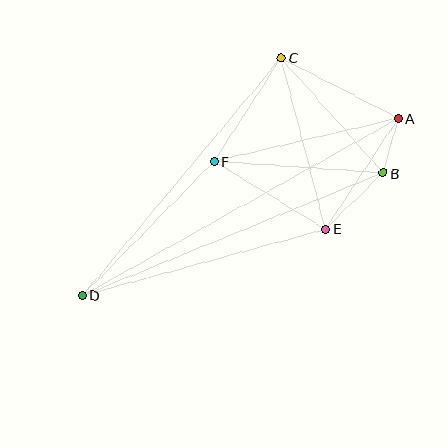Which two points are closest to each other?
Points A and B are closest to each other.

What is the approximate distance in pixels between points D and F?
The distance between D and F is approximately 188 pixels.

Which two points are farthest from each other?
Points A and D are farthest from each other.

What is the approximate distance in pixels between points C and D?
The distance between C and D is approximately 310 pixels.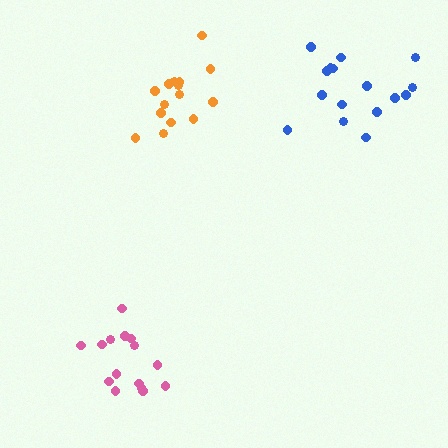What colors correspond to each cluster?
The clusters are colored: pink, orange, blue.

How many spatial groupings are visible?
There are 3 spatial groupings.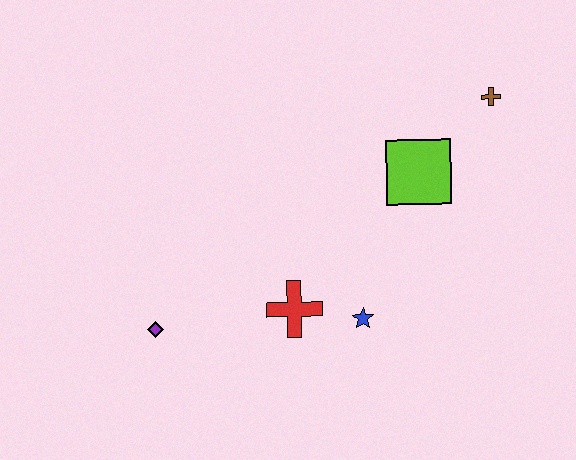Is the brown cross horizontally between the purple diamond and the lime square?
No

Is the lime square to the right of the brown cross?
No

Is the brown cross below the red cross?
No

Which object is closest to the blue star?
The red cross is closest to the blue star.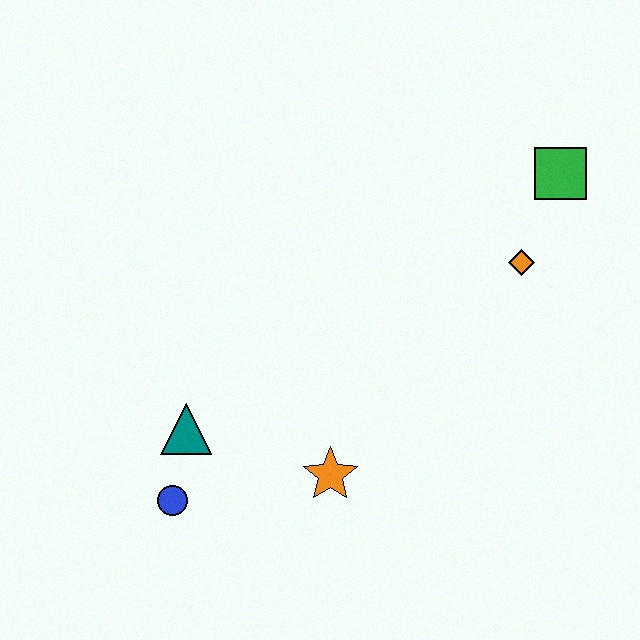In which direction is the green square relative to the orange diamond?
The green square is above the orange diamond.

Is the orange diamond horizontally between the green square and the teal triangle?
Yes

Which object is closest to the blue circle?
The teal triangle is closest to the blue circle.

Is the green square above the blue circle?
Yes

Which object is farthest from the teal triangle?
The green square is farthest from the teal triangle.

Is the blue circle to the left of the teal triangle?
Yes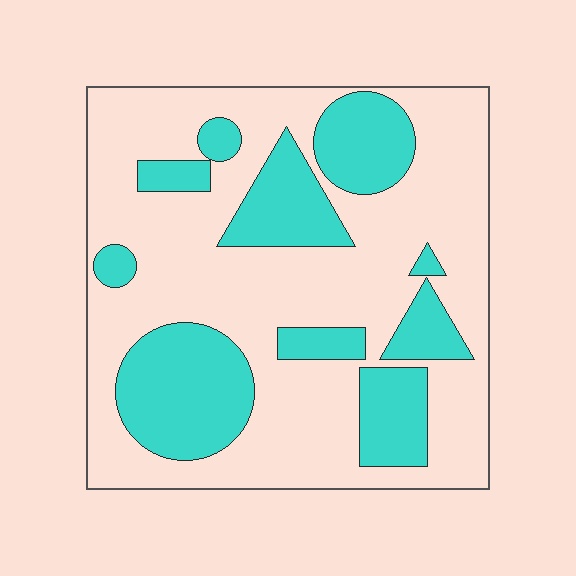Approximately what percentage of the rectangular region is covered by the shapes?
Approximately 30%.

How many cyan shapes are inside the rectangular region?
10.